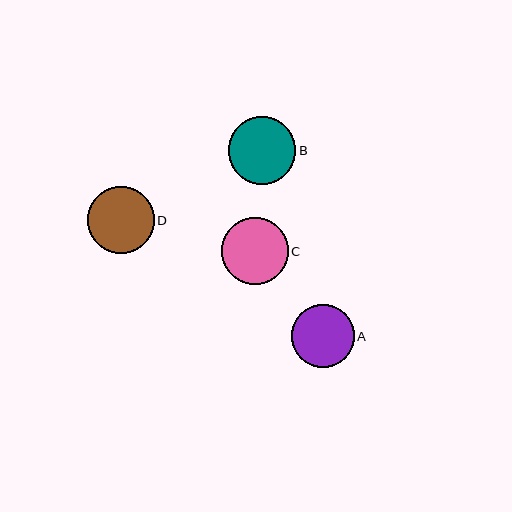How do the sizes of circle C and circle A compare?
Circle C and circle A are approximately the same size.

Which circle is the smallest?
Circle A is the smallest with a size of approximately 63 pixels.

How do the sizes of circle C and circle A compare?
Circle C and circle A are approximately the same size.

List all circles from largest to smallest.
From largest to smallest: B, C, D, A.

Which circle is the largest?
Circle B is the largest with a size of approximately 68 pixels.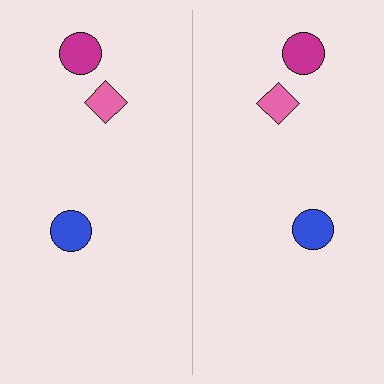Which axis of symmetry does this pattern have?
The pattern has a vertical axis of symmetry running through the center of the image.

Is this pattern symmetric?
Yes, this pattern has bilateral (reflection) symmetry.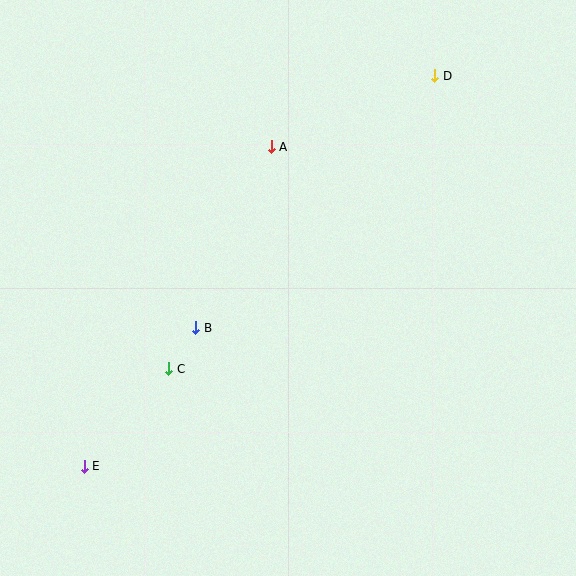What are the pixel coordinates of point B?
Point B is at (196, 328).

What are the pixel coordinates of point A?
Point A is at (271, 147).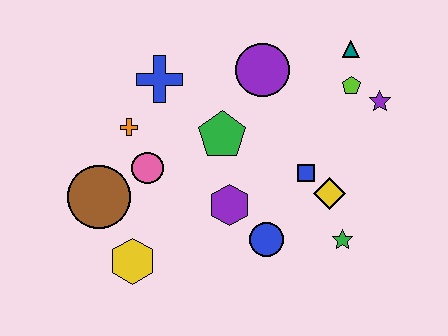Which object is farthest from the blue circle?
The teal triangle is farthest from the blue circle.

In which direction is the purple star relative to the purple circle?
The purple star is to the right of the purple circle.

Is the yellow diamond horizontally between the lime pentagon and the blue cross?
Yes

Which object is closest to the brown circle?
The pink circle is closest to the brown circle.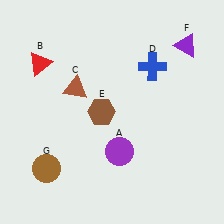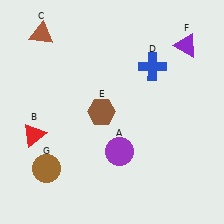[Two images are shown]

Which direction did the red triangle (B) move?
The red triangle (B) moved down.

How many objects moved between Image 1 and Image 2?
2 objects moved between the two images.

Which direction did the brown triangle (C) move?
The brown triangle (C) moved up.